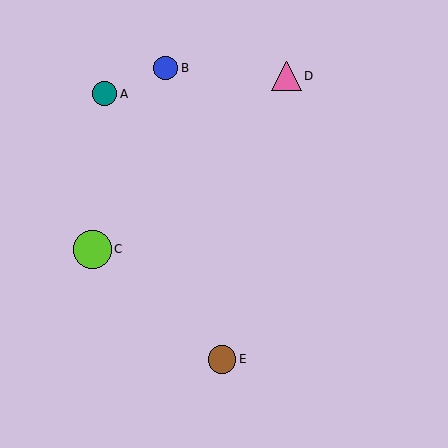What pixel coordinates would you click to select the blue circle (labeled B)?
Click at (166, 68) to select the blue circle B.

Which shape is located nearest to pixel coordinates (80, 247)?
The lime circle (labeled C) at (92, 249) is nearest to that location.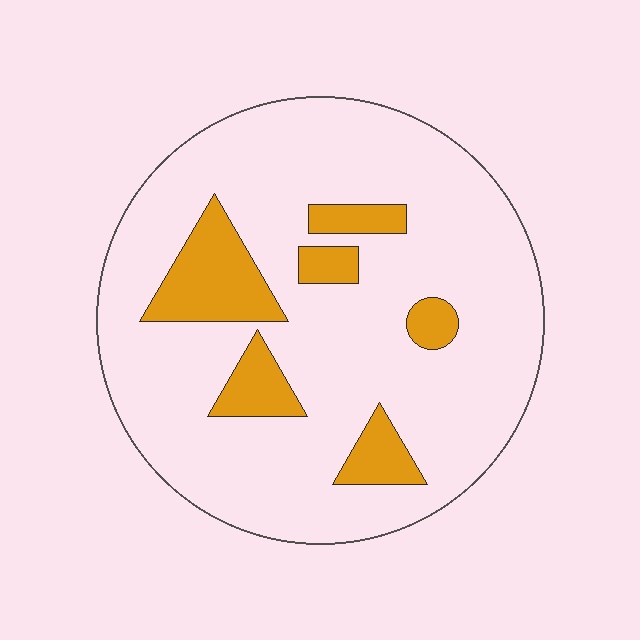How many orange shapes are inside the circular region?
6.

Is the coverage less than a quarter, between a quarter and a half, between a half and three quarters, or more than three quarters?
Less than a quarter.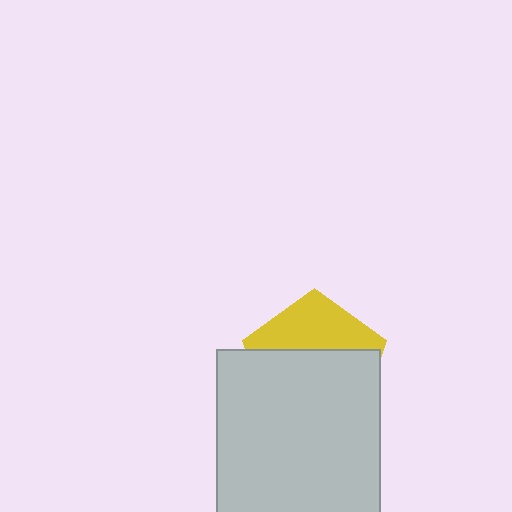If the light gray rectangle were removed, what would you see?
You would see the complete yellow pentagon.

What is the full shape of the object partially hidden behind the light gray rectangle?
The partially hidden object is a yellow pentagon.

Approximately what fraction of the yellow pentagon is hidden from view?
Roughly 63% of the yellow pentagon is hidden behind the light gray rectangle.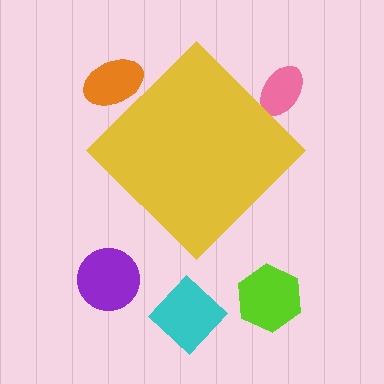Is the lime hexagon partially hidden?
No, the lime hexagon is fully visible.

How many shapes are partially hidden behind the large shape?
2 shapes are partially hidden.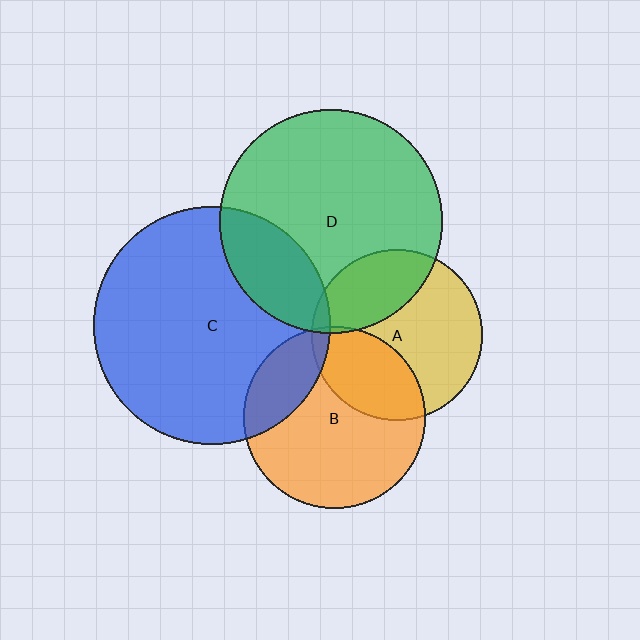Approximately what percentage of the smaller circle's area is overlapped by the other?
Approximately 30%.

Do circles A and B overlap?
Yes.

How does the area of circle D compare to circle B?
Approximately 1.5 times.